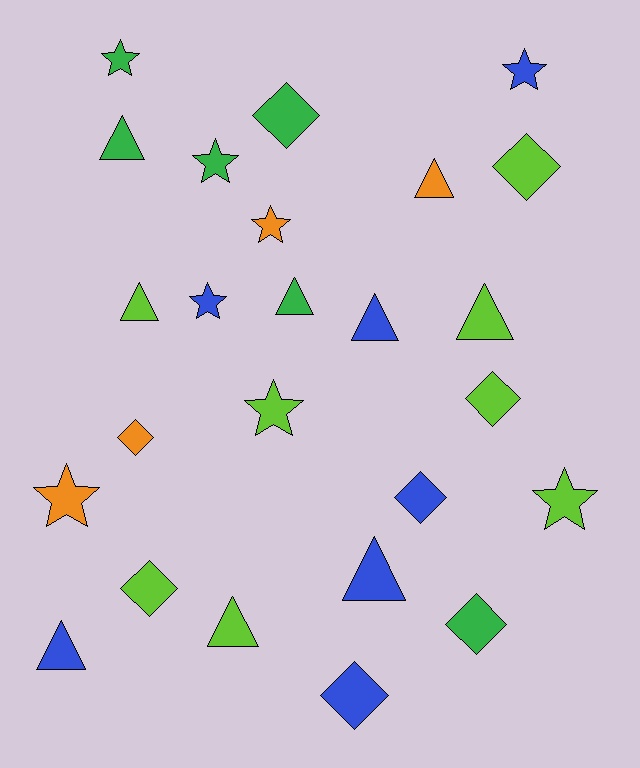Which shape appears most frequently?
Triangle, with 9 objects.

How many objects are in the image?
There are 25 objects.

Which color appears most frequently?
Lime, with 8 objects.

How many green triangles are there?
There are 2 green triangles.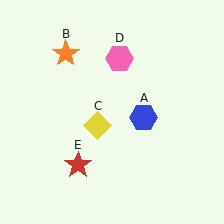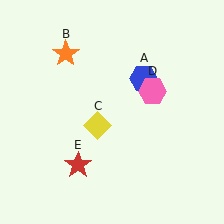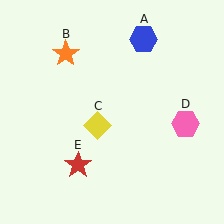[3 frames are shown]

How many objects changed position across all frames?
2 objects changed position: blue hexagon (object A), pink hexagon (object D).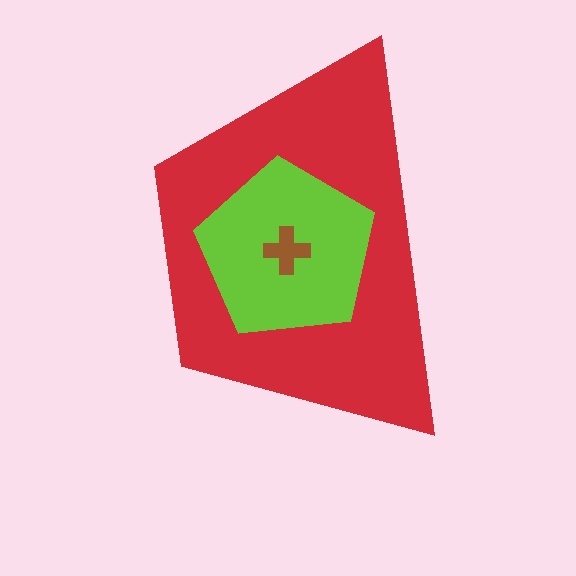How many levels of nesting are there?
3.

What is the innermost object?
The brown cross.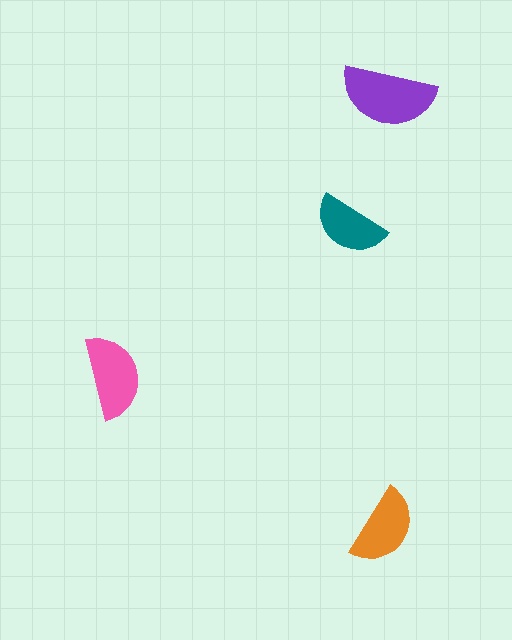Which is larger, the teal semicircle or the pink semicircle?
The pink one.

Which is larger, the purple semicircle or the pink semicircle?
The purple one.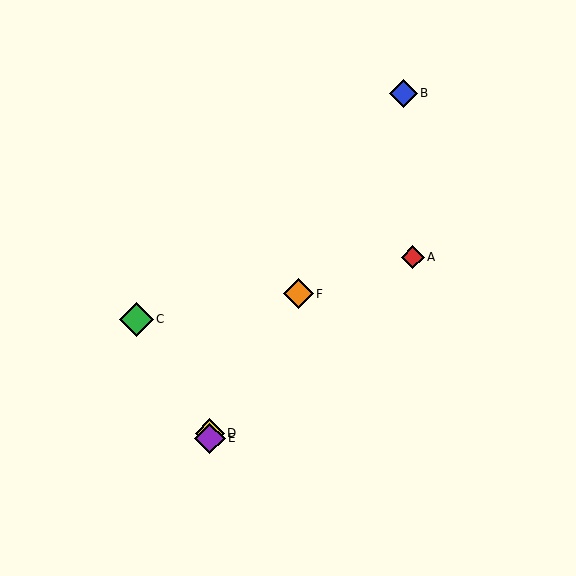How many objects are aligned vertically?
2 objects (D, E) are aligned vertically.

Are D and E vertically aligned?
Yes, both are at x≈210.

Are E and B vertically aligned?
No, E is at x≈210 and B is at x≈403.